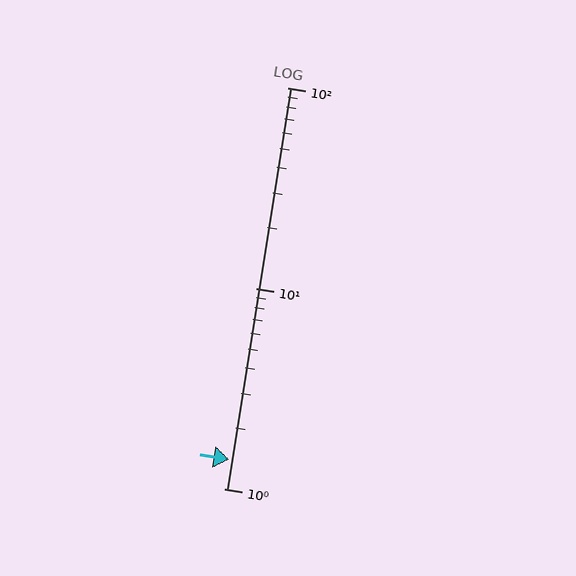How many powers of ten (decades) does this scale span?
The scale spans 2 decades, from 1 to 100.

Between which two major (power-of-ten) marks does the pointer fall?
The pointer is between 1 and 10.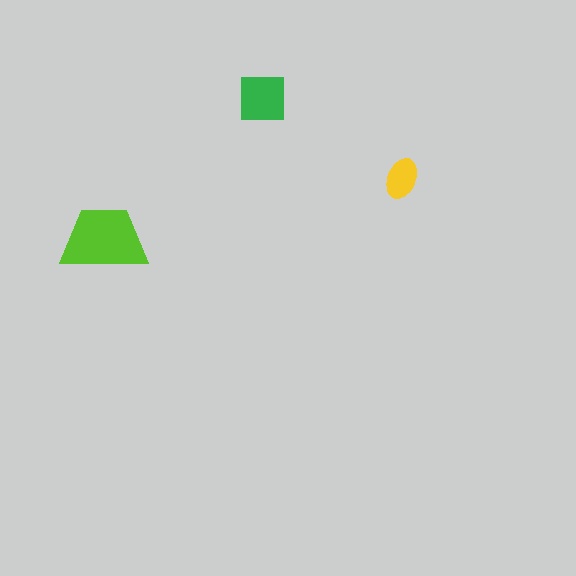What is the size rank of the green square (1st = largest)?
2nd.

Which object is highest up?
The green square is topmost.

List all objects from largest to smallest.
The lime trapezoid, the green square, the yellow ellipse.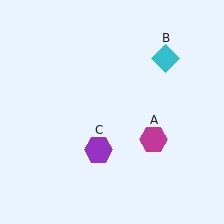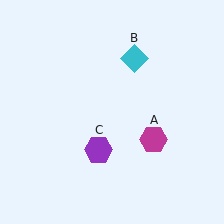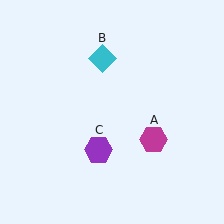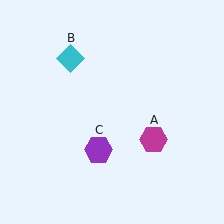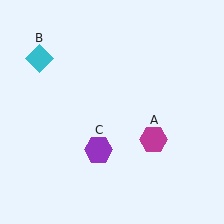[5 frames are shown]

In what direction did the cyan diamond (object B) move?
The cyan diamond (object B) moved left.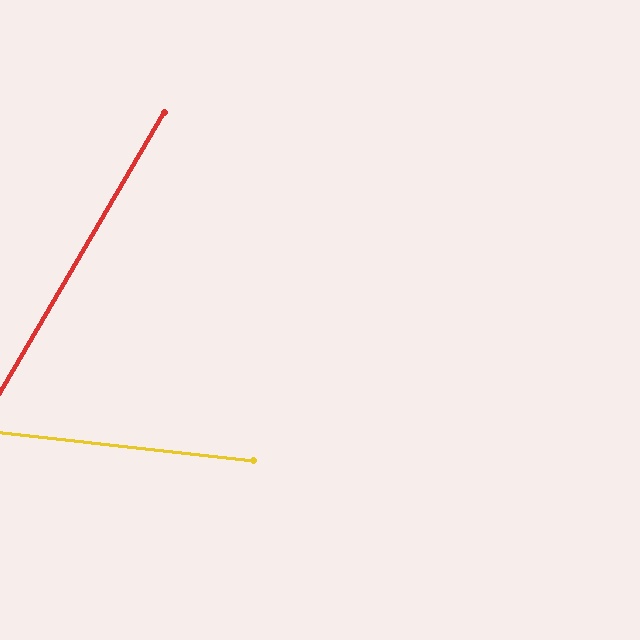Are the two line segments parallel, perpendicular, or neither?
Neither parallel nor perpendicular — they differ by about 66°.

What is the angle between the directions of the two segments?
Approximately 66 degrees.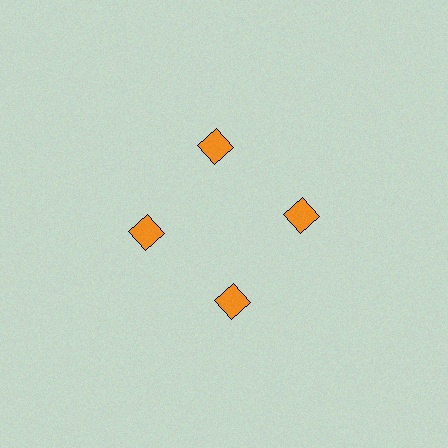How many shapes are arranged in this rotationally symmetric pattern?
There are 4 shapes, arranged in 4 groups of 1.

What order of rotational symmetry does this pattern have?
This pattern has 4-fold rotational symmetry.